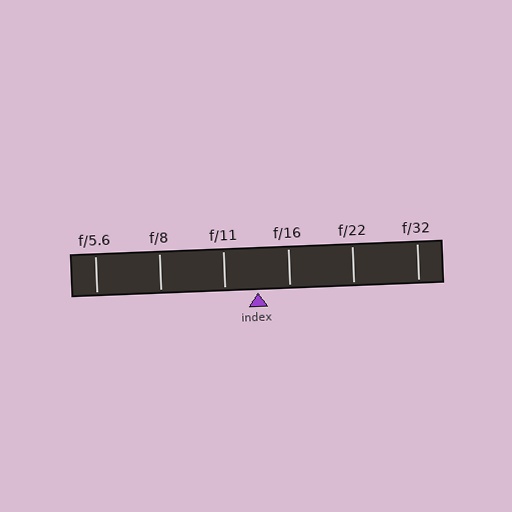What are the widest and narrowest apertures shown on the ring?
The widest aperture shown is f/5.6 and the narrowest is f/32.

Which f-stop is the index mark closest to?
The index mark is closest to f/16.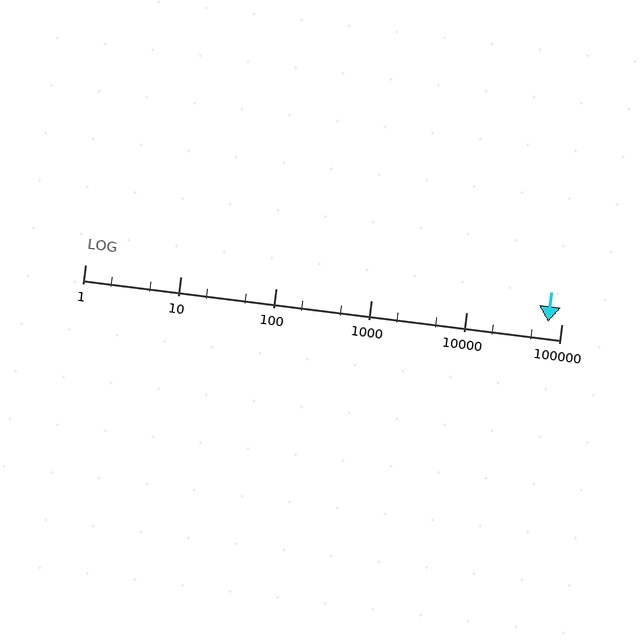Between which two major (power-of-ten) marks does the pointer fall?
The pointer is between 10000 and 100000.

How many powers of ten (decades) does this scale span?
The scale spans 5 decades, from 1 to 100000.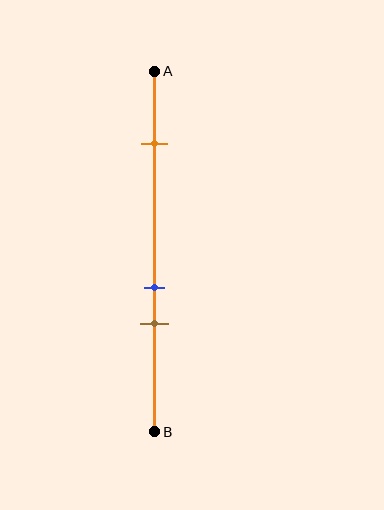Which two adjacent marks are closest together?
The blue and brown marks are the closest adjacent pair.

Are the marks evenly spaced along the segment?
No, the marks are not evenly spaced.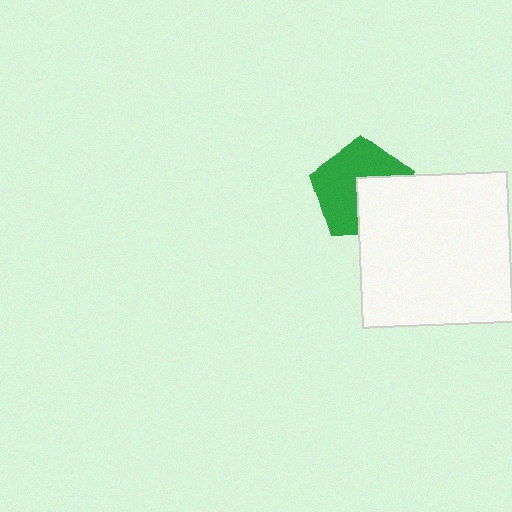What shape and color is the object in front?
The object in front is a white square.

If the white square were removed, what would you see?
You would see the complete green pentagon.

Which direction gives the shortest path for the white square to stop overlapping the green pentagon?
Moving toward the lower-right gives the shortest separation.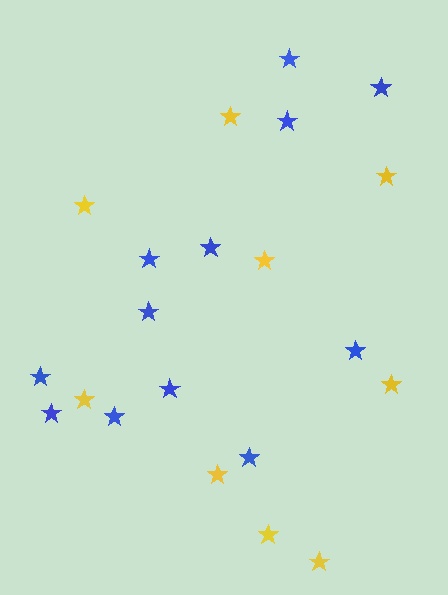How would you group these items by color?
There are 2 groups: one group of blue stars (12) and one group of yellow stars (9).